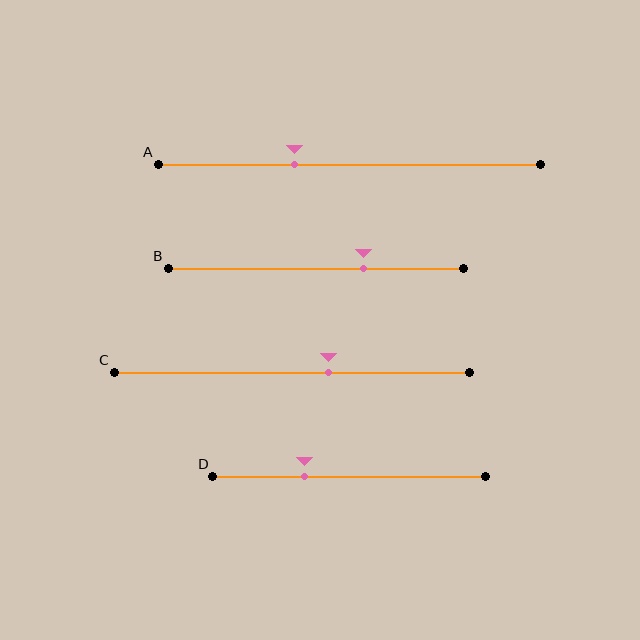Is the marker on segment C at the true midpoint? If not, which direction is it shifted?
No, the marker on segment C is shifted to the right by about 10% of the segment length.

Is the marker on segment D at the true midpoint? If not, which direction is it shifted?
No, the marker on segment D is shifted to the left by about 16% of the segment length.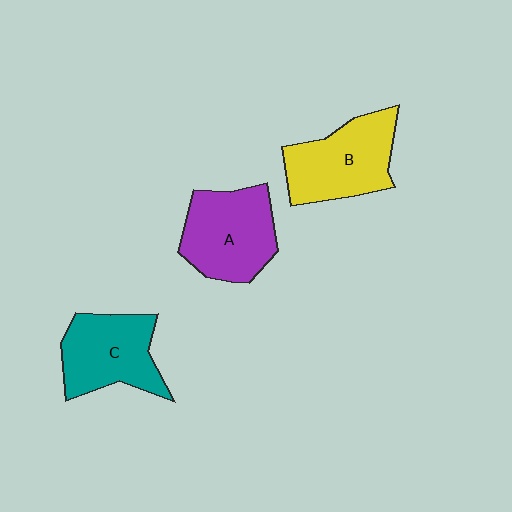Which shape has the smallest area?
Shape C (teal).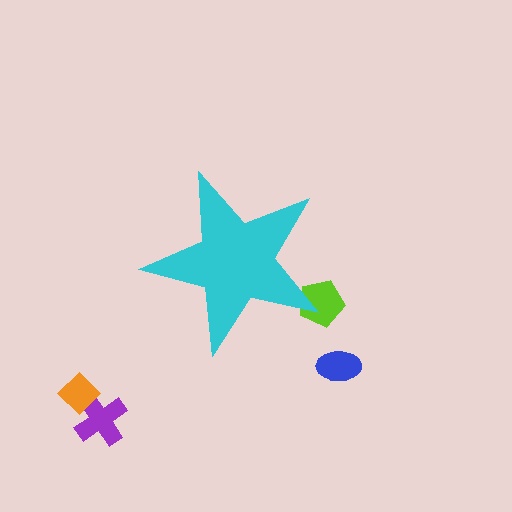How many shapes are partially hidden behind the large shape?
1 shape is partially hidden.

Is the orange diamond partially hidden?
No, the orange diamond is fully visible.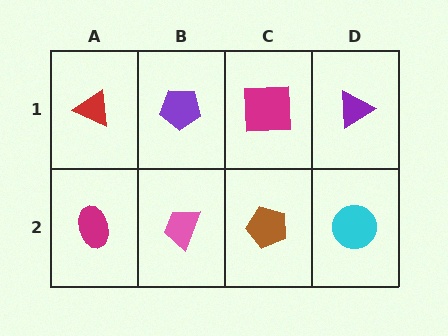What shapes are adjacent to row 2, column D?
A purple triangle (row 1, column D), a brown pentagon (row 2, column C).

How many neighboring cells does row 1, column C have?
3.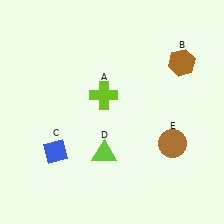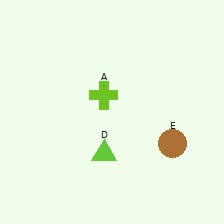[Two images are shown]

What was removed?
The brown hexagon (B), the blue diamond (C) were removed in Image 2.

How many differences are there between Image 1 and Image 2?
There are 2 differences between the two images.